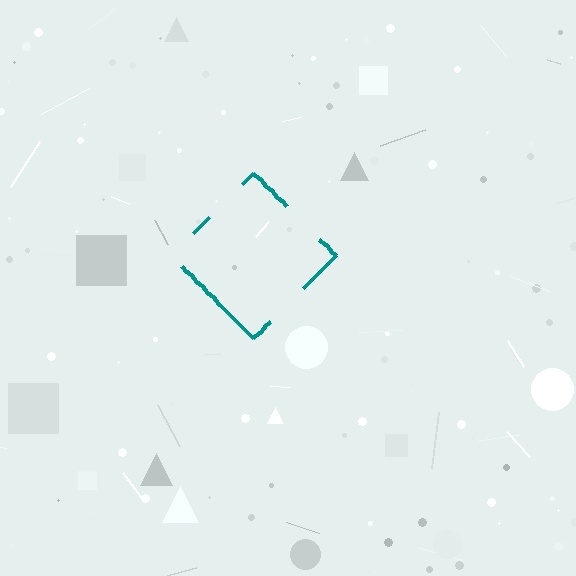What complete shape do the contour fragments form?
The contour fragments form a diamond.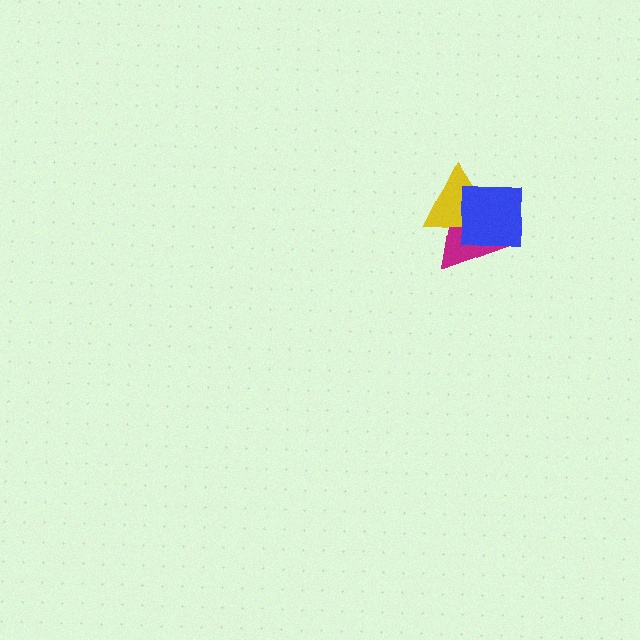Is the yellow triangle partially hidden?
Yes, it is partially covered by another shape.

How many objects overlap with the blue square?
2 objects overlap with the blue square.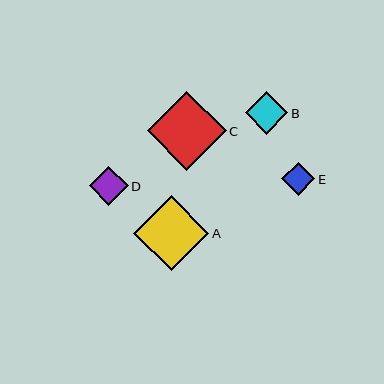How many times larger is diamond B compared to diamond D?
Diamond B is approximately 1.1 times the size of diamond D.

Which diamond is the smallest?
Diamond E is the smallest with a size of approximately 33 pixels.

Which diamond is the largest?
Diamond C is the largest with a size of approximately 79 pixels.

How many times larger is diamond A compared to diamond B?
Diamond A is approximately 1.7 times the size of diamond B.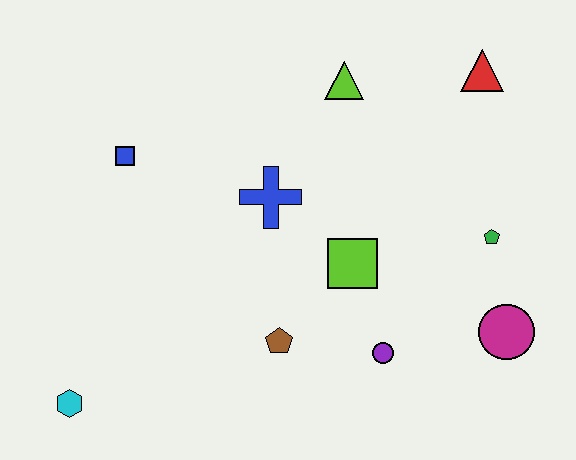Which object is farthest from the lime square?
The cyan hexagon is farthest from the lime square.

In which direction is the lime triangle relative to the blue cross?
The lime triangle is above the blue cross.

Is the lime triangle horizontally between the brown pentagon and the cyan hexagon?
No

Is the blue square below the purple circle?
No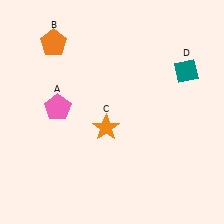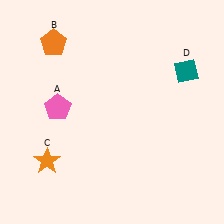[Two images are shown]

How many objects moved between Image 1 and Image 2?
1 object moved between the two images.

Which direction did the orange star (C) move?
The orange star (C) moved left.